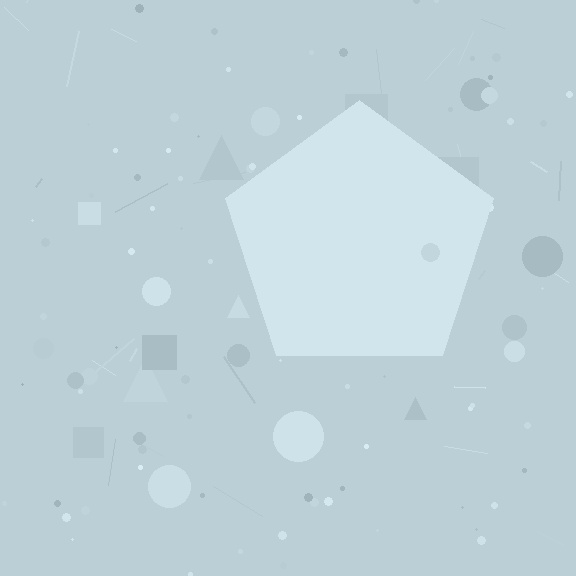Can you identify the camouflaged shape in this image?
The camouflaged shape is a pentagon.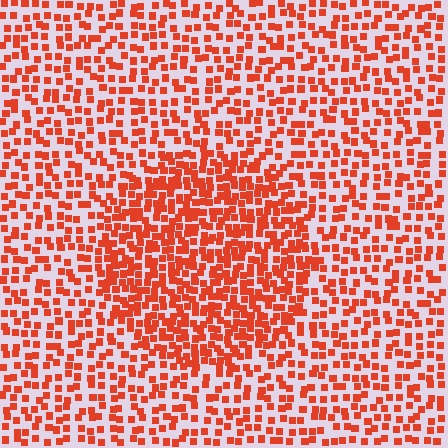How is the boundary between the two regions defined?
The boundary is defined by a change in element density (approximately 1.8x ratio). All elements are the same color, size, and shape.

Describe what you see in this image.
The image contains small red elements arranged at two different densities. A circle-shaped region is visible where the elements are more densely packed than the surrounding area.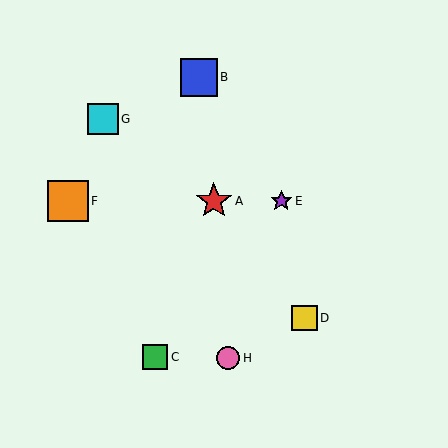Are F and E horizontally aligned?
Yes, both are at y≈201.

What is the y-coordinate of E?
Object E is at y≈201.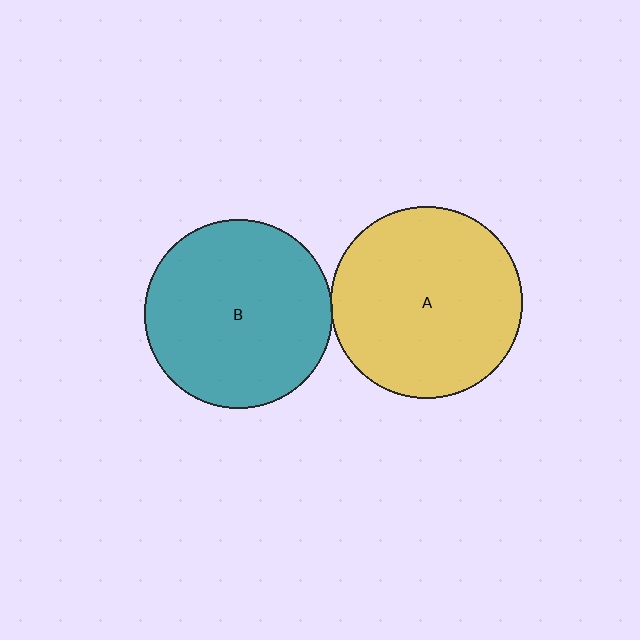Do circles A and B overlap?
Yes.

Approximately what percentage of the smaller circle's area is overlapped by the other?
Approximately 5%.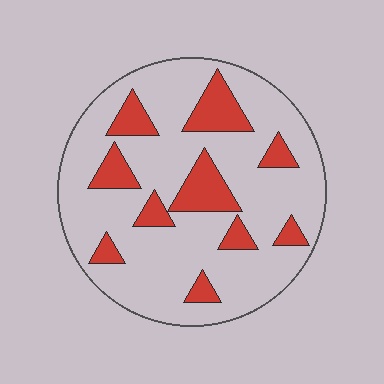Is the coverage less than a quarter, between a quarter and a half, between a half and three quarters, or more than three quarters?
Less than a quarter.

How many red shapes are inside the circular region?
10.